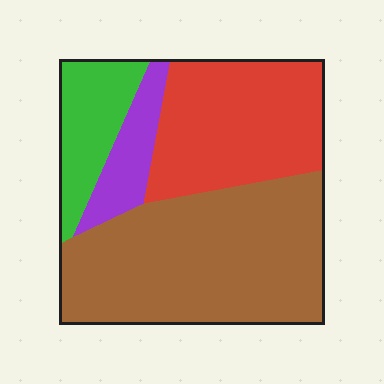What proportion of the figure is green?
Green takes up about one eighth (1/8) of the figure.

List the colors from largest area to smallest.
From largest to smallest: brown, red, green, purple.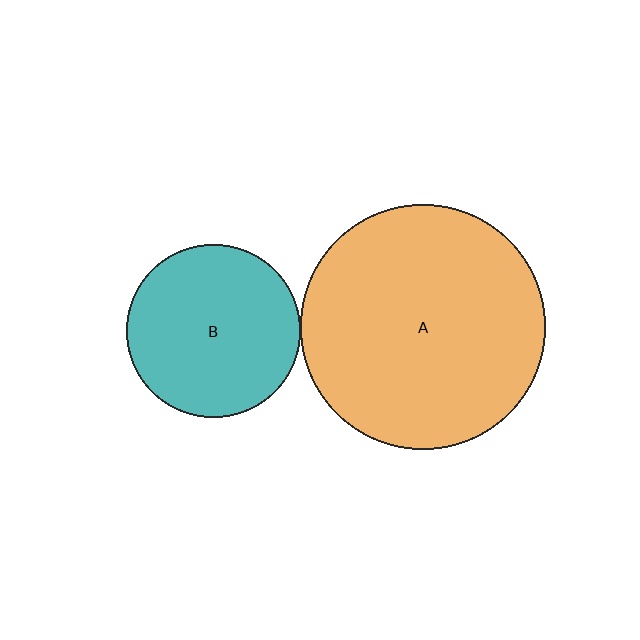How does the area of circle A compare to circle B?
Approximately 2.0 times.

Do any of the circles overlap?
No, none of the circles overlap.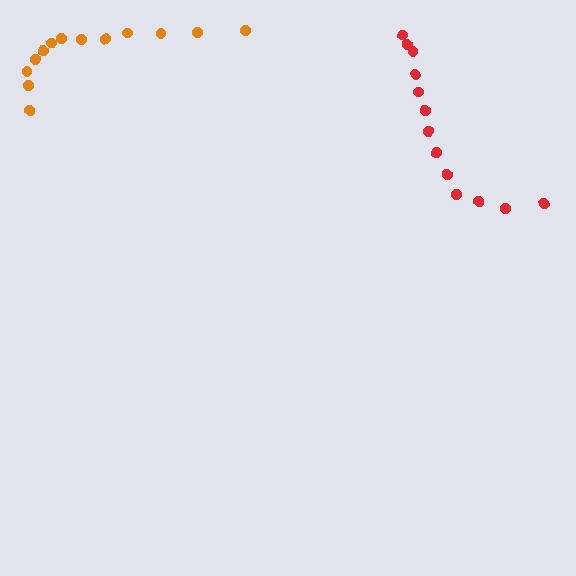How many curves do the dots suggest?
There are 2 distinct paths.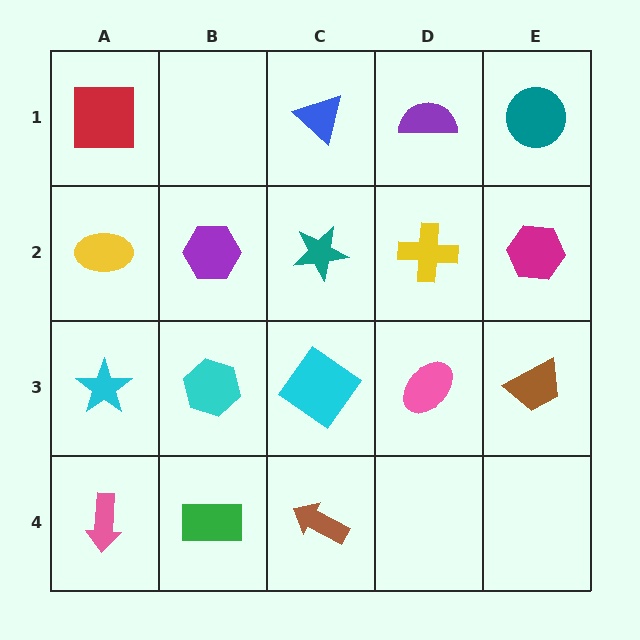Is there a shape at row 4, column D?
No, that cell is empty.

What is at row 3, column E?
A brown trapezoid.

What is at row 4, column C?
A brown arrow.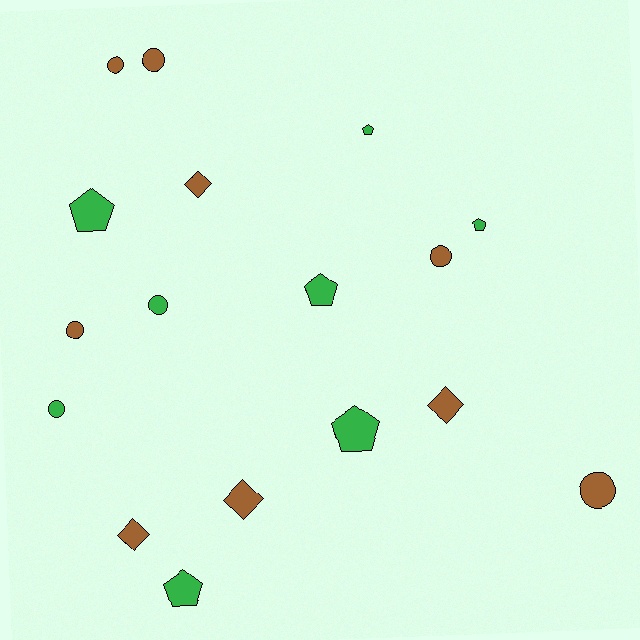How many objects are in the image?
There are 17 objects.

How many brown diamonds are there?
There are 4 brown diamonds.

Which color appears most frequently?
Brown, with 9 objects.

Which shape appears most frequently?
Circle, with 7 objects.